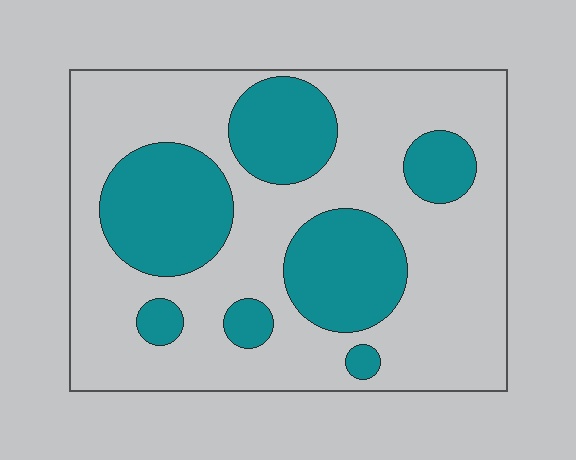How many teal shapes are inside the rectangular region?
7.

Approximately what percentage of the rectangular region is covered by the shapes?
Approximately 30%.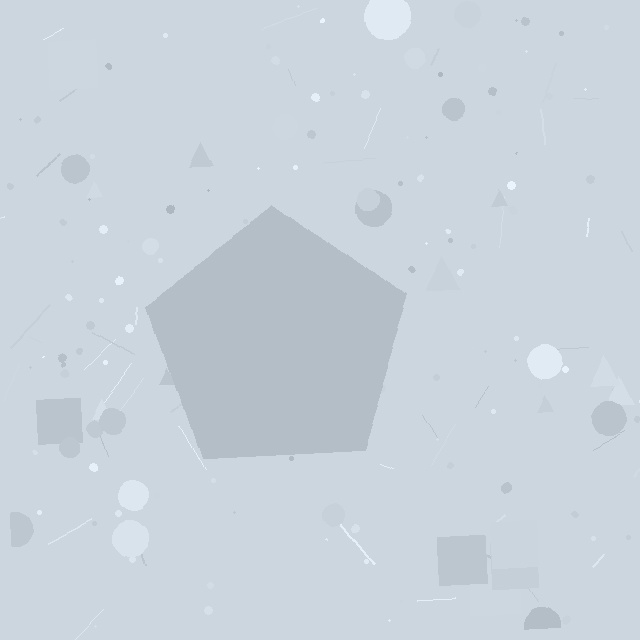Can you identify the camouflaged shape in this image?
The camouflaged shape is a pentagon.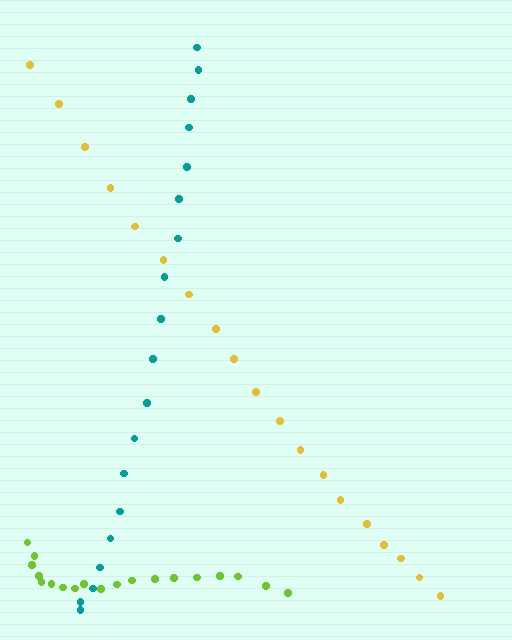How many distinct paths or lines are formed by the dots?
There are 3 distinct paths.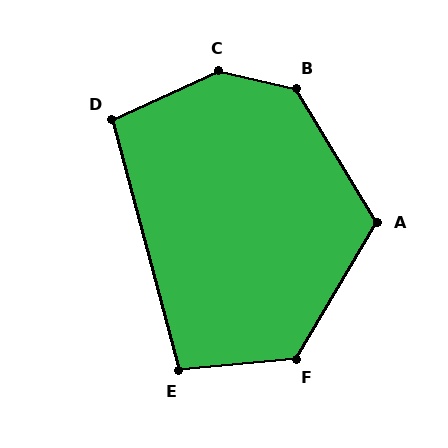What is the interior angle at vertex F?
Approximately 126 degrees (obtuse).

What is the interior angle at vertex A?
Approximately 118 degrees (obtuse).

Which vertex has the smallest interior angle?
E, at approximately 99 degrees.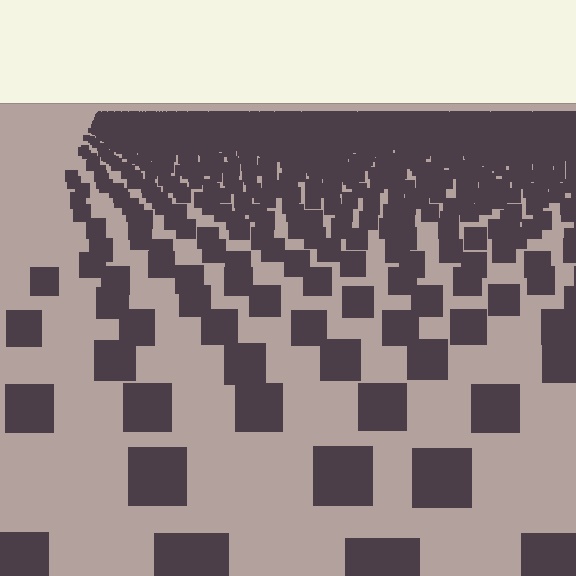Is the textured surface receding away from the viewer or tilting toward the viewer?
The surface is receding away from the viewer. Texture elements get smaller and denser toward the top.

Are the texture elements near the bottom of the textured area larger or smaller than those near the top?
Larger. Near the bottom, elements are closer to the viewer and appear at a bigger on-screen size.